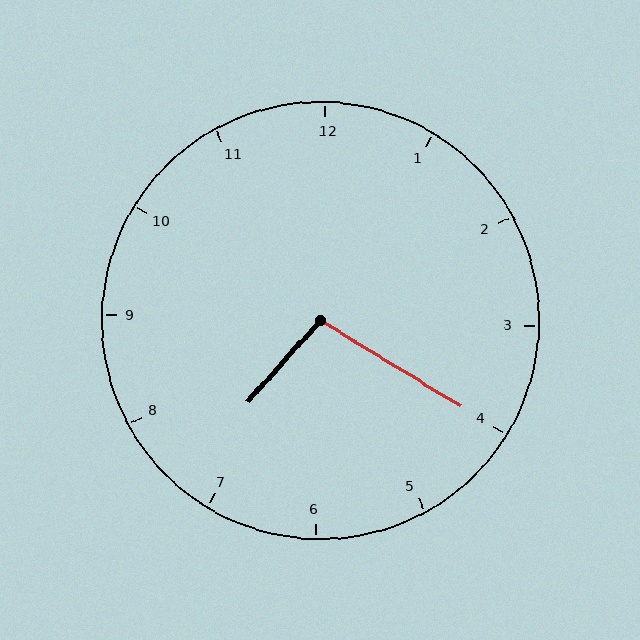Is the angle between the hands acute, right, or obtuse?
It is obtuse.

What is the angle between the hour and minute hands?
Approximately 100 degrees.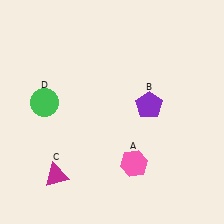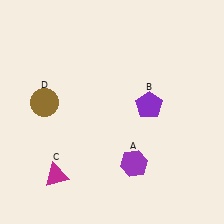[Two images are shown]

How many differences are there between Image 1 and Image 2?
There are 2 differences between the two images.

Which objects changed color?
A changed from pink to purple. D changed from green to brown.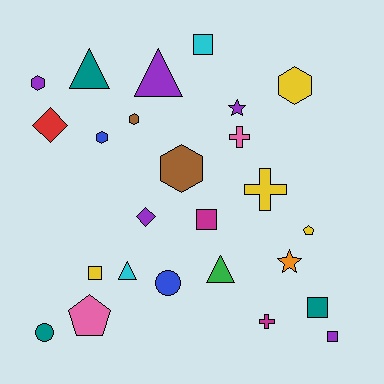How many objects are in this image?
There are 25 objects.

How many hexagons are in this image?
There are 5 hexagons.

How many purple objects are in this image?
There are 5 purple objects.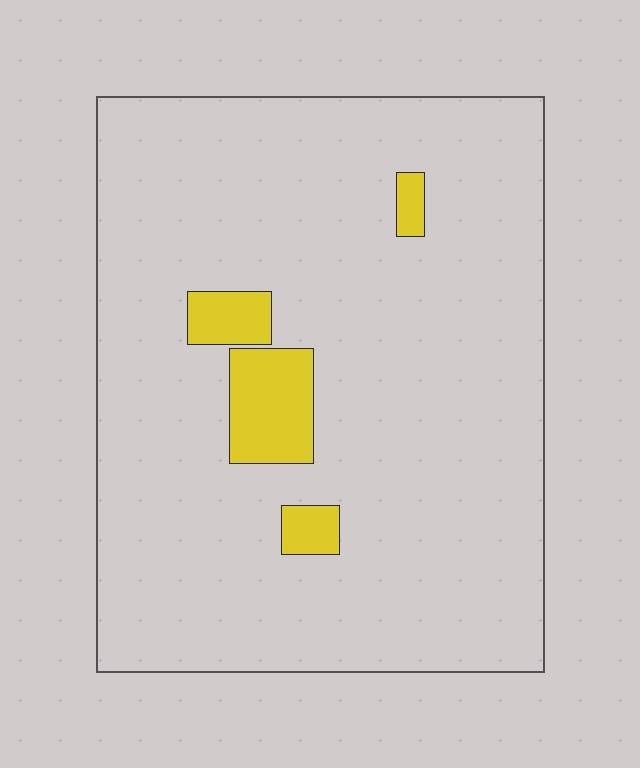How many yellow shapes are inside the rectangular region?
4.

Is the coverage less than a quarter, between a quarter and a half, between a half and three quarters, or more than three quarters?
Less than a quarter.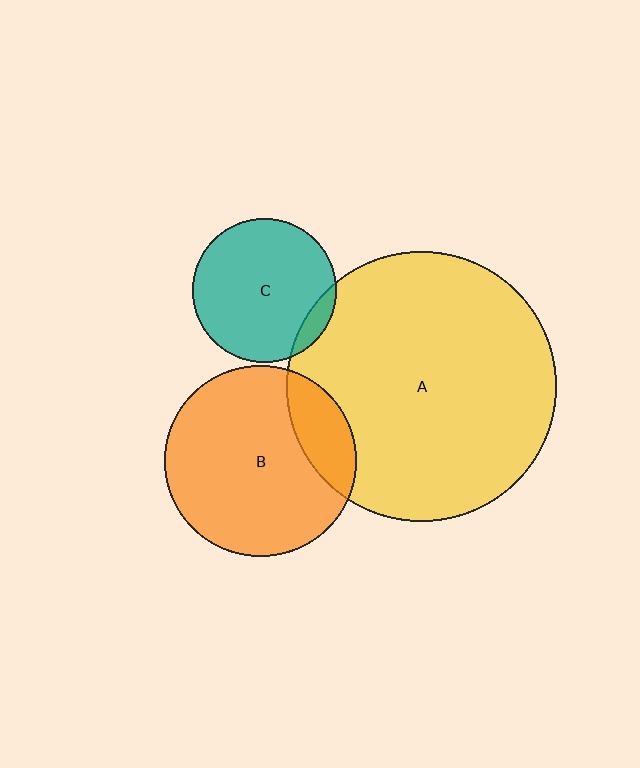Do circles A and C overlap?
Yes.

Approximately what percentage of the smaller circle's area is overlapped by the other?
Approximately 10%.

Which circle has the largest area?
Circle A (yellow).